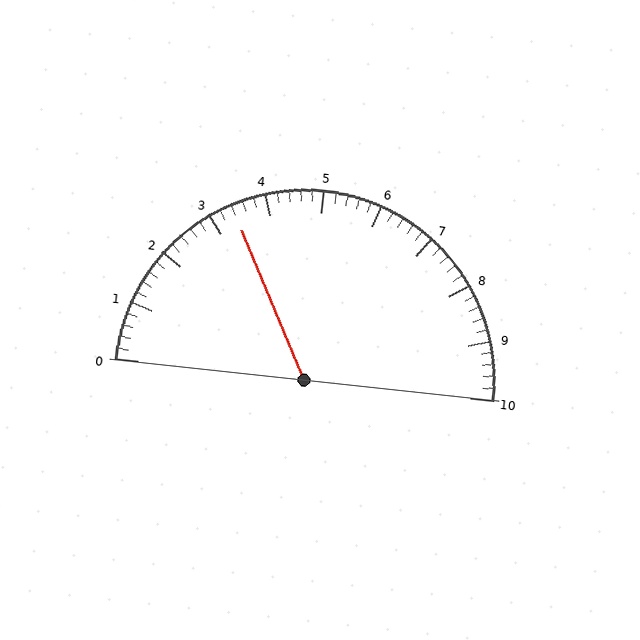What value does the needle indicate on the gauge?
The needle indicates approximately 3.4.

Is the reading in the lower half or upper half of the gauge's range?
The reading is in the lower half of the range (0 to 10).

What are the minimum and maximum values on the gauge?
The gauge ranges from 0 to 10.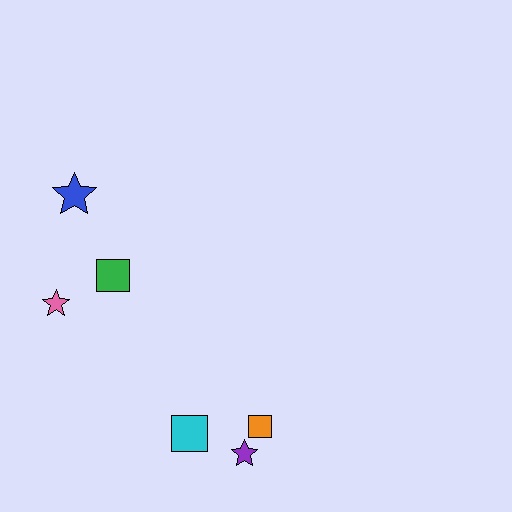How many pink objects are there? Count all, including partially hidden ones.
There is 1 pink object.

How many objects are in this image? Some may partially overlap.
There are 6 objects.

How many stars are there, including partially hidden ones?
There are 3 stars.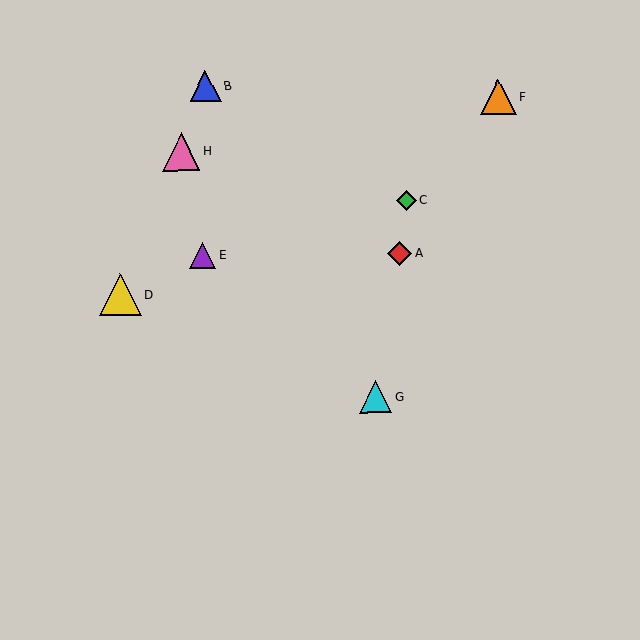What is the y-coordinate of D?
Object D is at y≈295.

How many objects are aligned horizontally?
2 objects (A, E) are aligned horizontally.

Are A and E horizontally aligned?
Yes, both are at y≈253.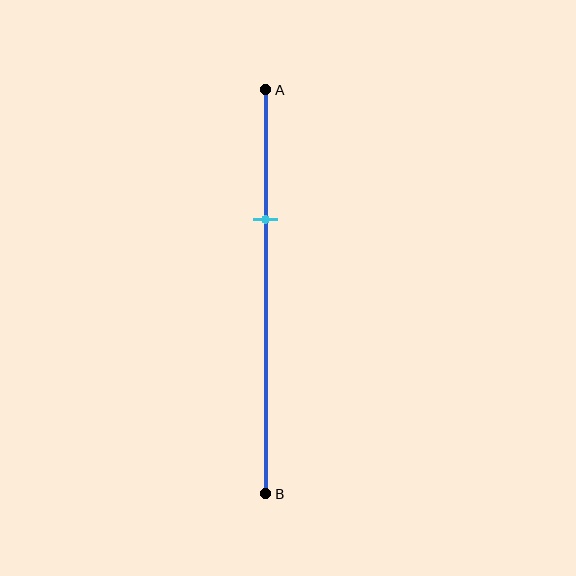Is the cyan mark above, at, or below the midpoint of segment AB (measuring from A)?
The cyan mark is above the midpoint of segment AB.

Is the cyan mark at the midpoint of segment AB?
No, the mark is at about 30% from A, not at the 50% midpoint.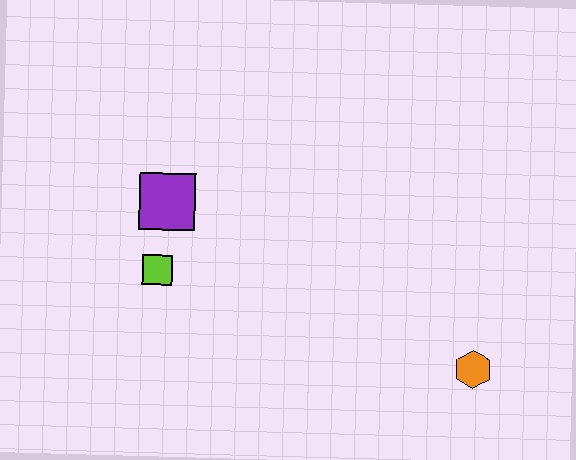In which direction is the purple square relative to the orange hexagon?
The purple square is to the left of the orange hexagon.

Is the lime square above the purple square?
No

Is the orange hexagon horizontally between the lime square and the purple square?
No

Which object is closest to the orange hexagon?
The lime square is closest to the orange hexagon.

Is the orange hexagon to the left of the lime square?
No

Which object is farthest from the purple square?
The orange hexagon is farthest from the purple square.